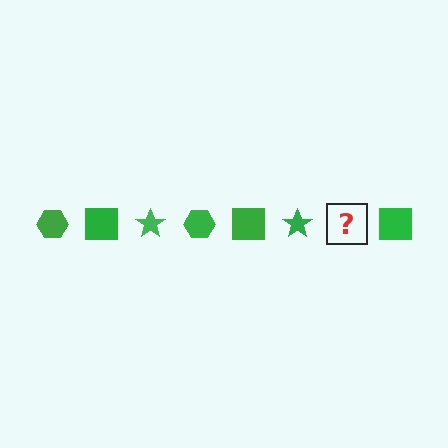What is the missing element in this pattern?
The missing element is a green hexagon.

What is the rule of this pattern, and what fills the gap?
The rule is that the pattern cycles through hexagon, square, star shapes in green. The gap should be filled with a green hexagon.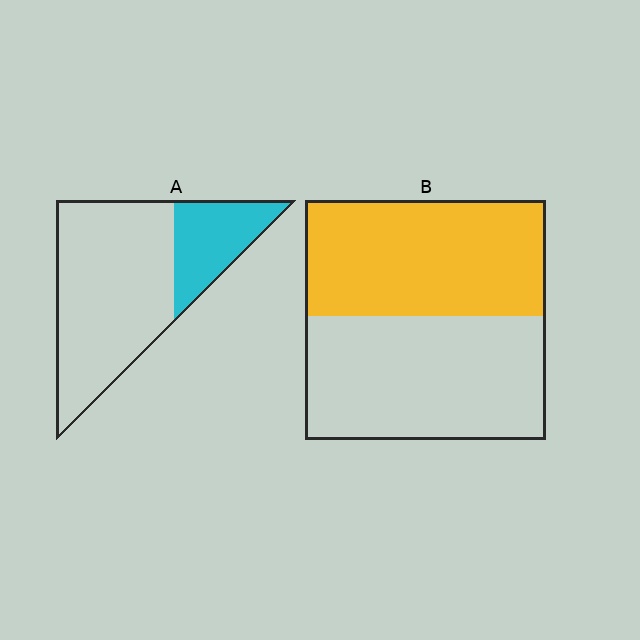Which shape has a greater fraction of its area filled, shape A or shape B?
Shape B.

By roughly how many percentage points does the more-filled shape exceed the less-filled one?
By roughly 20 percentage points (B over A).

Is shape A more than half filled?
No.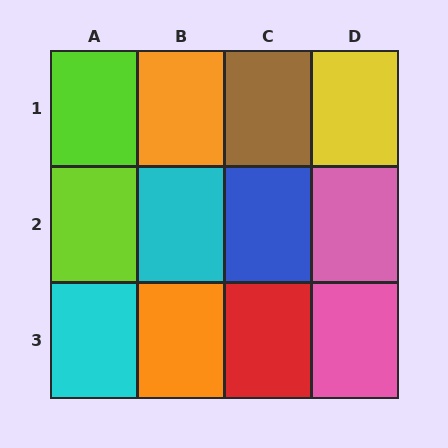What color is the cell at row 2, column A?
Lime.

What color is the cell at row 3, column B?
Orange.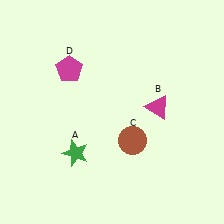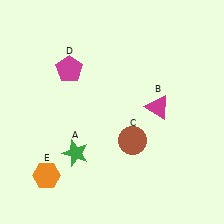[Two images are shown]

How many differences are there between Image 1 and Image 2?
There is 1 difference between the two images.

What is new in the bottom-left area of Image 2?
An orange hexagon (E) was added in the bottom-left area of Image 2.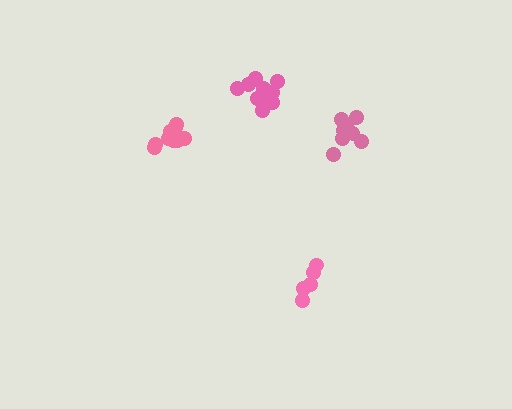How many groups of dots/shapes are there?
There are 4 groups.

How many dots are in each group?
Group 1: 9 dots, Group 2: 9 dots, Group 3: 5 dots, Group 4: 10 dots (33 total).